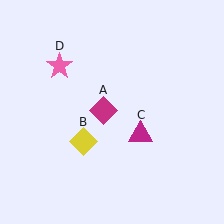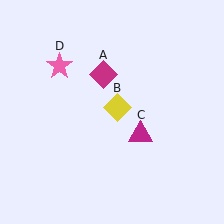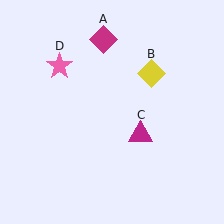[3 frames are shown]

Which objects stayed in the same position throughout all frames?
Magenta triangle (object C) and pink star (object D) remained stationary.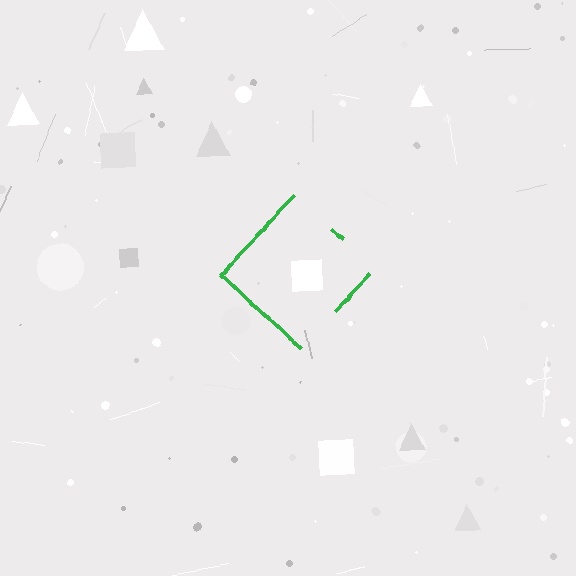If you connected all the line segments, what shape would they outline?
They would outline a diamond.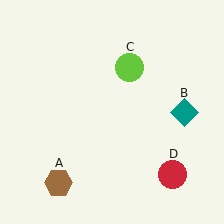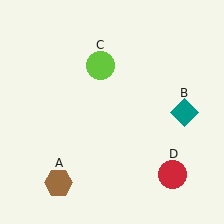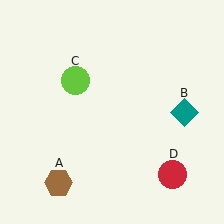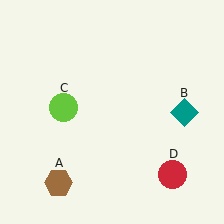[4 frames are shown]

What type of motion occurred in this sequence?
The lime circle (object C) rotated counterclockwise around the center of the scene.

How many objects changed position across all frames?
1 object changed position: lime circle (object C).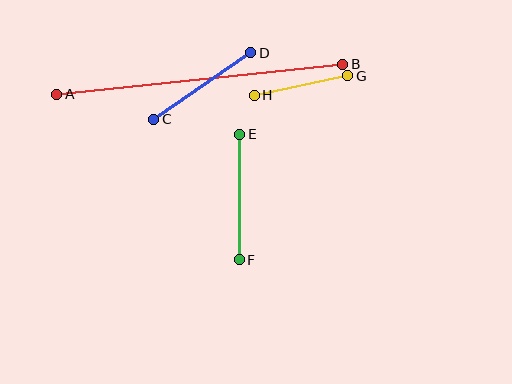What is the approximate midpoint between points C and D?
The midpoint is at approximately (202, 86) pixels.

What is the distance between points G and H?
The distance is approximately 96 pixels.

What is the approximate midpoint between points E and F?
The midpoint is at approximately (240, 197) pixels.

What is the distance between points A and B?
The distance is approximately 288 pixels.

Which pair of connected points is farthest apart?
Points A and B are farthest apart.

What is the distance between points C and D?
The distance is approximately 117 pixels.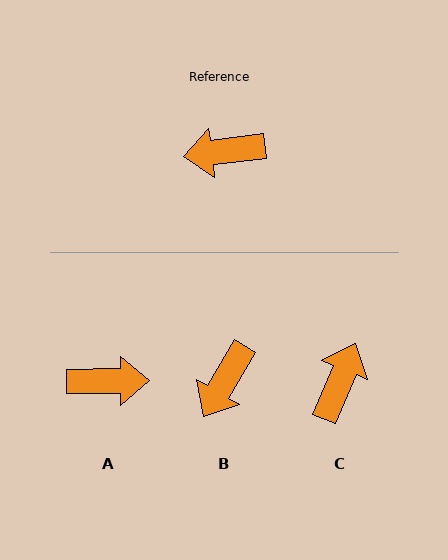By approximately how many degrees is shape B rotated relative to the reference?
Approximately 52 degrees counter-clockwise.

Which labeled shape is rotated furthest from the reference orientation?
A, about 173 degrees away.